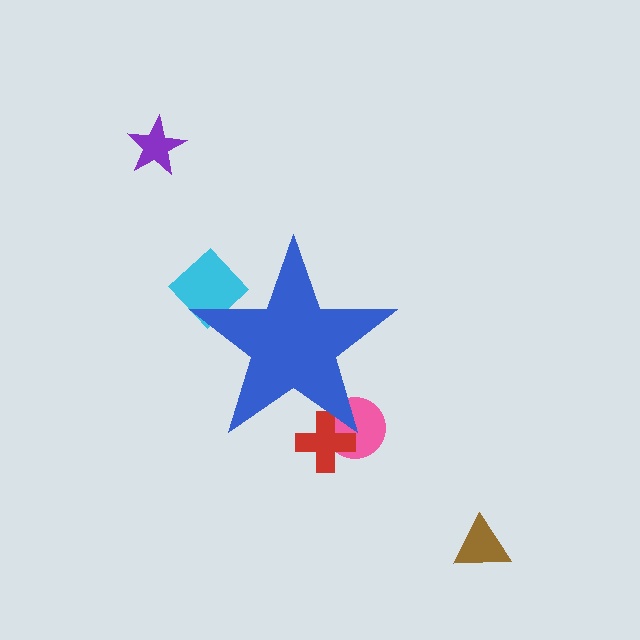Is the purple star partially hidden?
No, the purple star is fully visible.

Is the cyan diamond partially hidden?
Yes, the cyan diamond is partially hidden behind the blue star.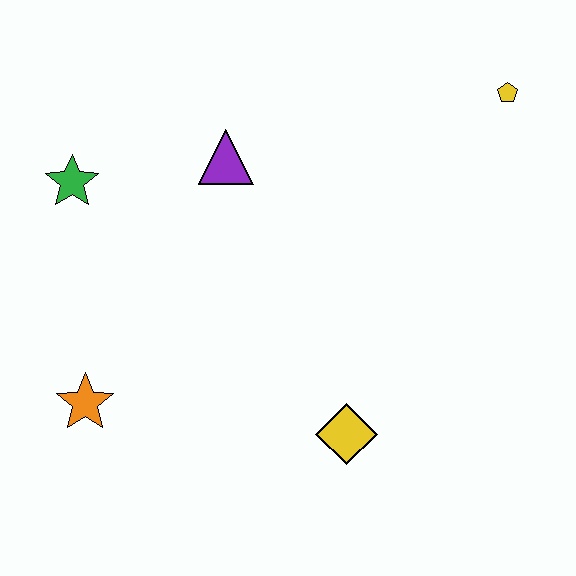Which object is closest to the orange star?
The green star is closest to the orange star.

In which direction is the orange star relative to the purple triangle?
The orange star is below the purple triangle.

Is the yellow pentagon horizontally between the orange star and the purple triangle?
No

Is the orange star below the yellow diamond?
No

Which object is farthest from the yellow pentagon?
The orange star is farthest from the yellow pentagon.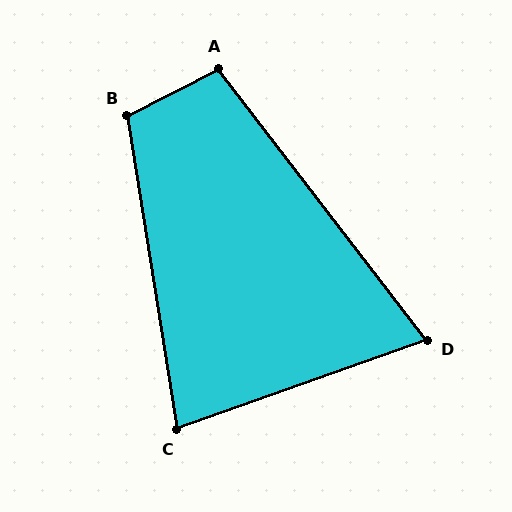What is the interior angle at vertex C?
Approximately 79 degrees (acute).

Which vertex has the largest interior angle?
B, at approximately 108 degrees.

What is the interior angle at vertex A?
Approximately 101 degrees (obtuse).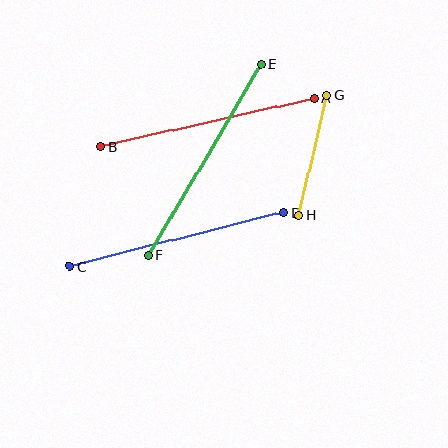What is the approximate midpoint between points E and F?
The midpoint is at approximately (204, 160) pixels.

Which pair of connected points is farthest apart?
Points E and F are farthest apart.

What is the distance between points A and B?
The distance is approximately 219 pixels.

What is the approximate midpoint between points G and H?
The midpoint is at approximately (313, 155) pixels.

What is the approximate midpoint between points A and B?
The midpoint is at approximately (208, 122) pixels.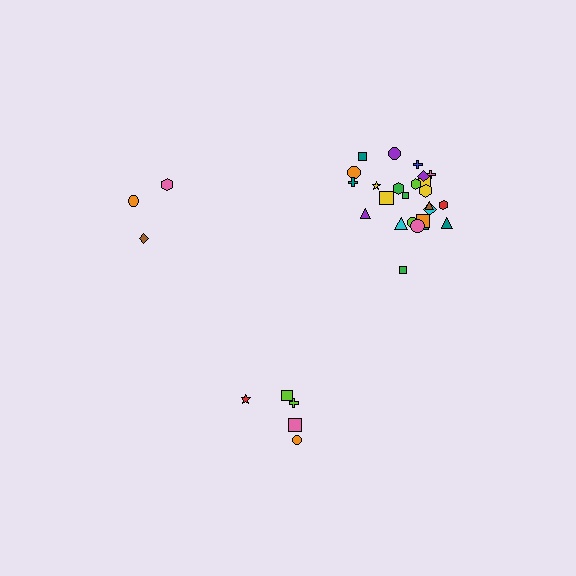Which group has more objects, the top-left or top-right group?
The top-right group.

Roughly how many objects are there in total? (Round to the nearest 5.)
Roughly 35 objects in total.